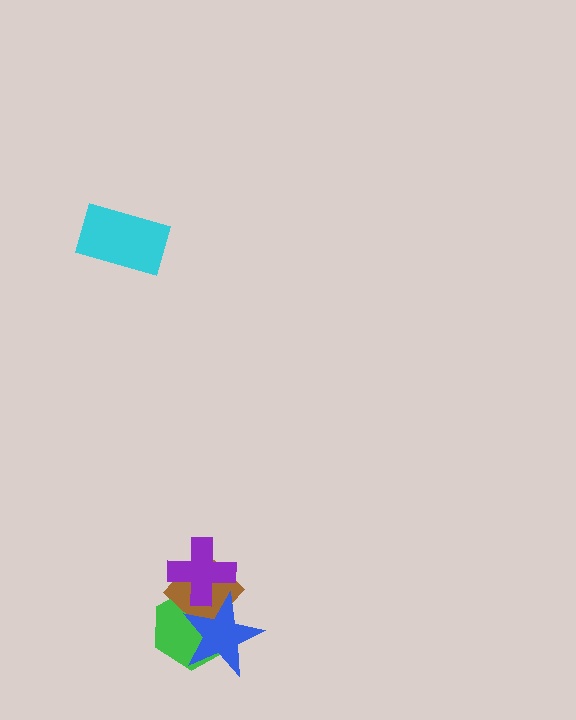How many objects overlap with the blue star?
3 objects overlap with the blue star.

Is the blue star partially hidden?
Yes, it is partially covered by another shape.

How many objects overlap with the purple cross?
3 objects overlap with the purple cross.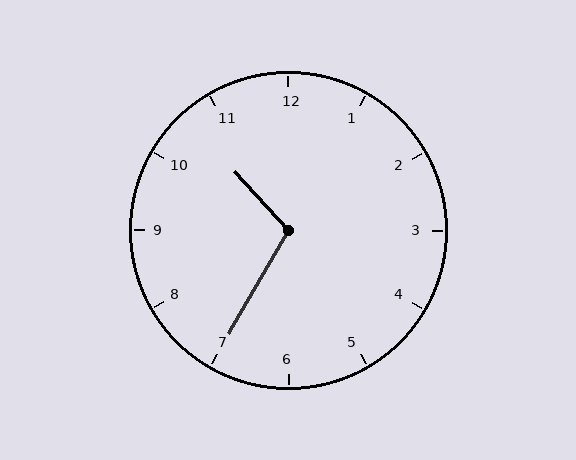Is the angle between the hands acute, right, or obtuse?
It is obtuse.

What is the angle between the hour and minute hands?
Approximately 108 degrees.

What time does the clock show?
10:35.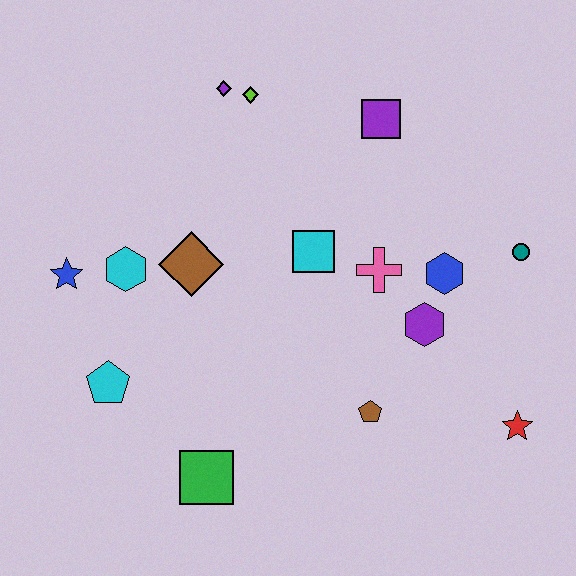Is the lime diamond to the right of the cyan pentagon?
Yes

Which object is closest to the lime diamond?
The purple diamond is closest to the lime diamond.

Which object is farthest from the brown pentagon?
The purple diamond is farthest from the brown pentagon.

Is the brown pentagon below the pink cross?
Yes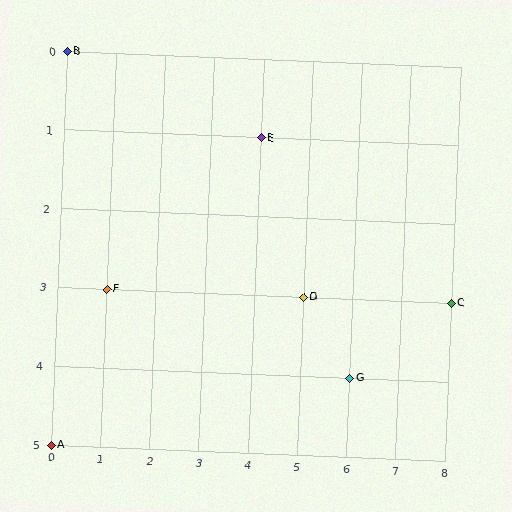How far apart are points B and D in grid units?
Points B and D are 5 columns and 3 rows apart (about 5.8 grid units diagonally).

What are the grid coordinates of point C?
Point C is at grid coordinates (8, 3).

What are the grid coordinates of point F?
Point F is at grid coordinates (1, 3).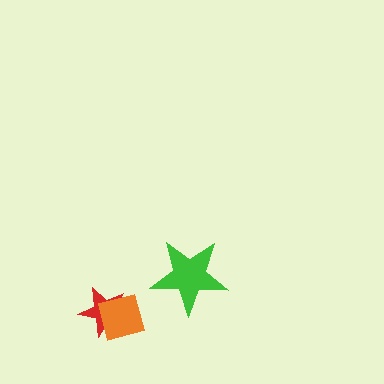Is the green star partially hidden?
No, no other shape covers it.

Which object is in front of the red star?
The orange square is in front of the red star.